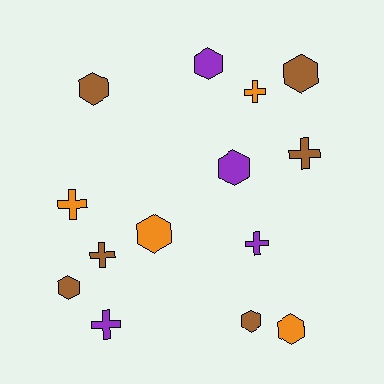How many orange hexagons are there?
There are 2 orange hexagons.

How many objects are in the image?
There are 14 objects.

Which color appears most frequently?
Brown, with 6 objects.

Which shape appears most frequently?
Hexagon, with 8 objects.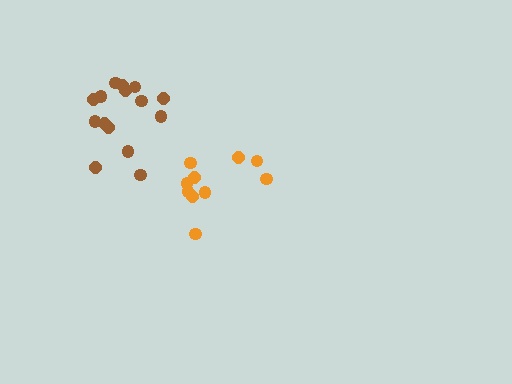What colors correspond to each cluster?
The clusters are colored: orange, brown.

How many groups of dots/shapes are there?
There are 2 groups.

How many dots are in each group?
Group 1: 10 dots, Group 2: 15 dots (25 total).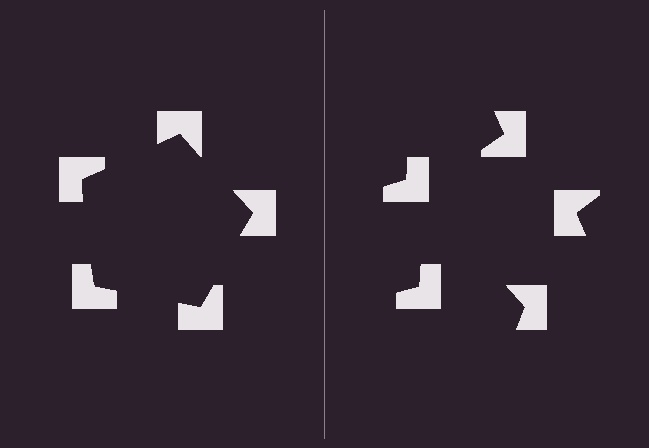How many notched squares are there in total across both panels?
10 — 5 on each side.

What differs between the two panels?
The notched squares are positioned identically on both sides; only the wedge orientations differ. On the left they align to a pentagon; on the right they are misaligned.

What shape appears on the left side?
An illusory pentagon.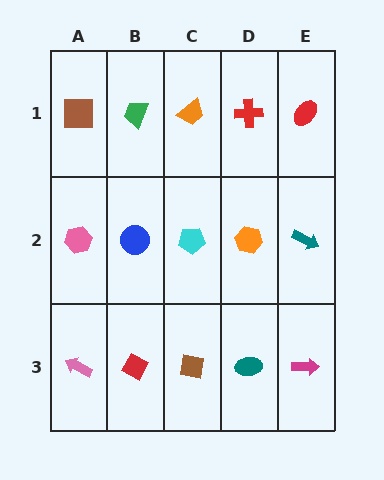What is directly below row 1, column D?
An orange hexagon.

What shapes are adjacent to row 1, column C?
A cyan pentagon (row 2, column C), a green trapezoid (row 1, column B), a red cross (row 1, column D).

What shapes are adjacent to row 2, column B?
A green trapezoid (row 1, column B), a red diamond (row 3, column B), a pink hexagon (row 2, column A), a cyan pentagon (row 2, column C).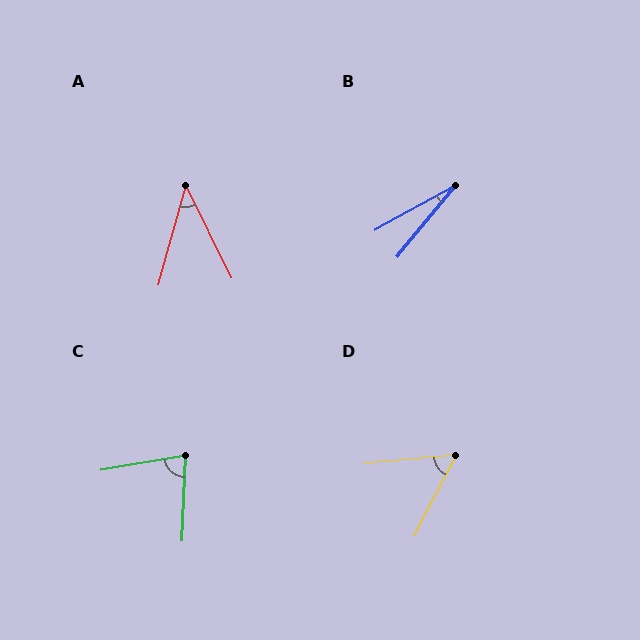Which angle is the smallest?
B, at approximately 22 degrees.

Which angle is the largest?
C, at approximately 77 degrees.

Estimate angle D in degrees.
Approximately 57 degrees.